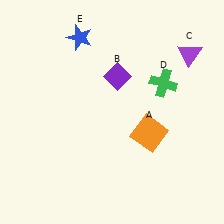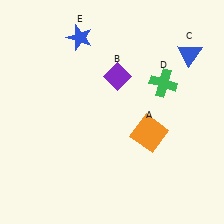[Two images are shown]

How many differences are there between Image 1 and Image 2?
There is 1 difference between the two images.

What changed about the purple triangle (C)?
In Image 1, C is purple. In Image 2, it changed to blue.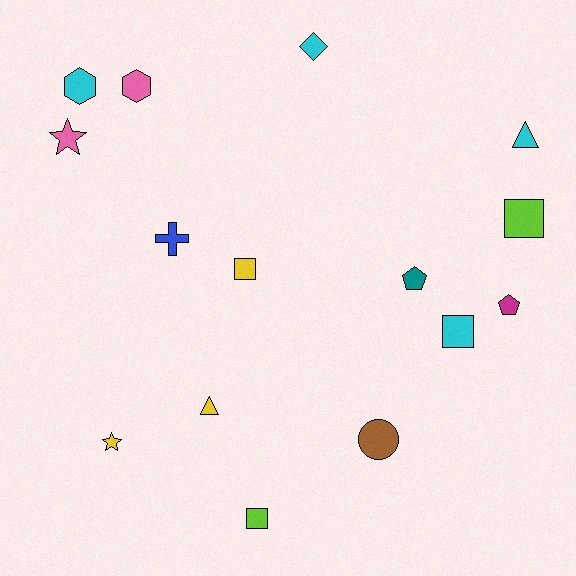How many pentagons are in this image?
There are 2 pentagons.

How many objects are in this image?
There are 15 objects.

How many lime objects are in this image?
There are 2 lime objects.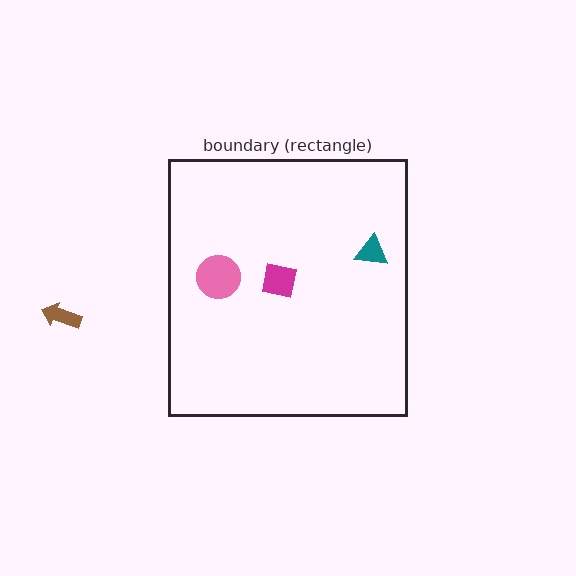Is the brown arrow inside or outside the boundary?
Outside.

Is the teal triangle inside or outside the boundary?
Inside.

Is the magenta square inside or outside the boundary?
Inside.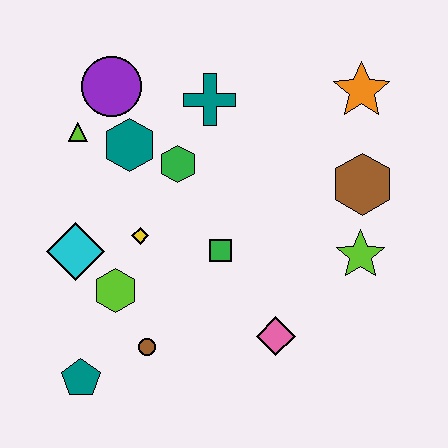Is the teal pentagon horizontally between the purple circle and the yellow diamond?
No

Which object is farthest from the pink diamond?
The purple circle is farthest from the pink diamond.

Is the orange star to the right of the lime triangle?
Yes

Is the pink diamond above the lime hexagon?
No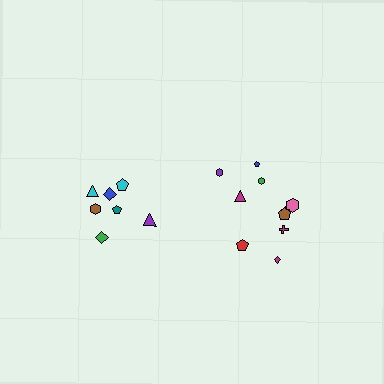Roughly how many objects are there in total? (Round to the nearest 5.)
Roughly 15 objects in total.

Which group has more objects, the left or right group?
The right group.